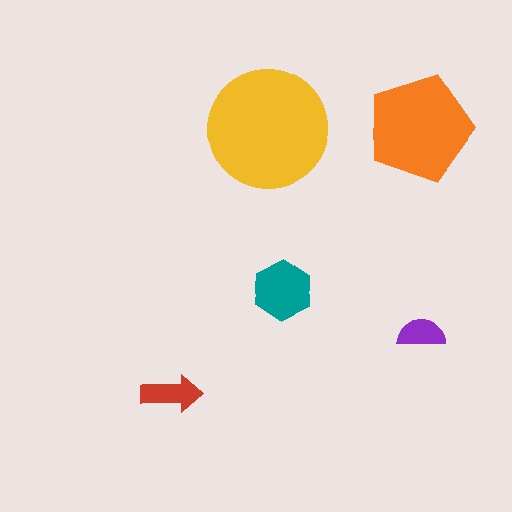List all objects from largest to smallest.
The yellow circle, the orange pentagon, the teal hexagon, the red arrow, the purple semicircle.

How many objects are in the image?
There are 5 objects in the image.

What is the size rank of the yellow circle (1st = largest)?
1st.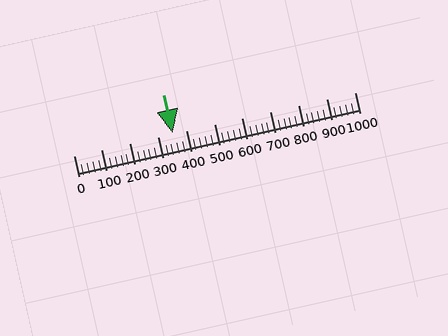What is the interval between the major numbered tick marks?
The major tick marks are spaced 100 units apart.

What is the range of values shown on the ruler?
The ruler shows values from 0 to 1000.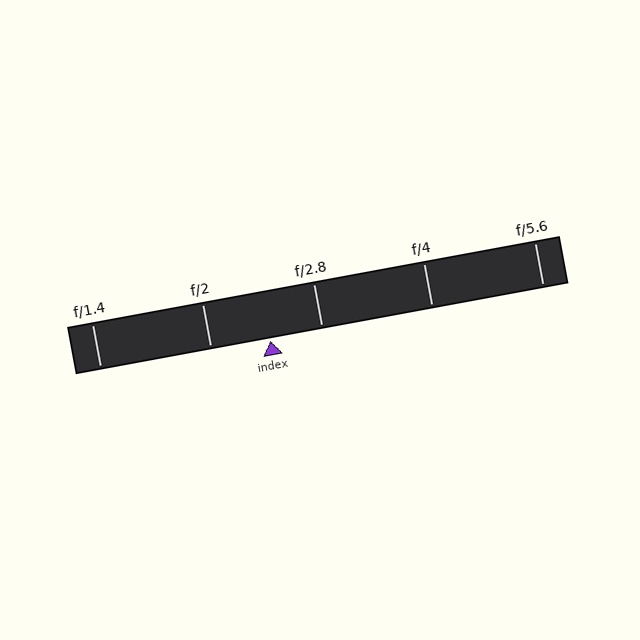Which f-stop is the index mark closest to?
The index mark is closest to f/2.8.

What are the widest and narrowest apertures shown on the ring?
The widest aperture shown is f/1.4 and the narrowest is f/5.6.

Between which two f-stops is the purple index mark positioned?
The index mark is between f/2 and f/2.8.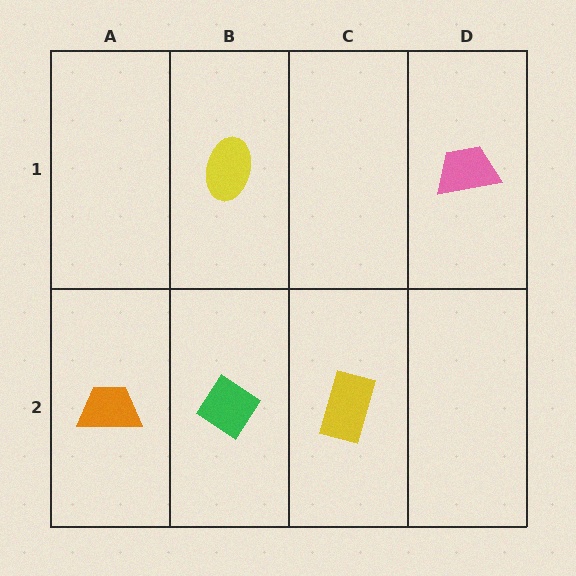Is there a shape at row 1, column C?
No, that cell is empty.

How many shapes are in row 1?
2 shapes.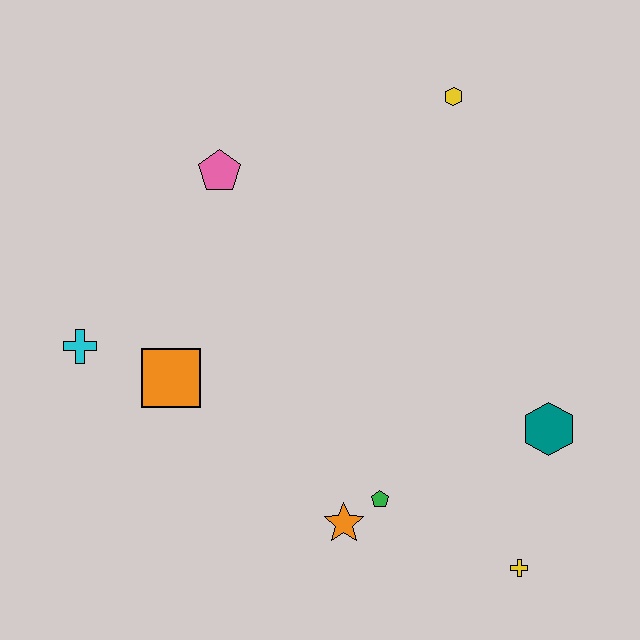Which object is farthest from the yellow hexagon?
The yellow cross is farthest from the yellow hexagon.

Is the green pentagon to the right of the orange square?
Yes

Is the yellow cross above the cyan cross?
No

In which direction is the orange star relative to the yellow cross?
The orange star is to the left of the yellow cross.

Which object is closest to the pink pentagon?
The orange square is closest to the pink pentagon.